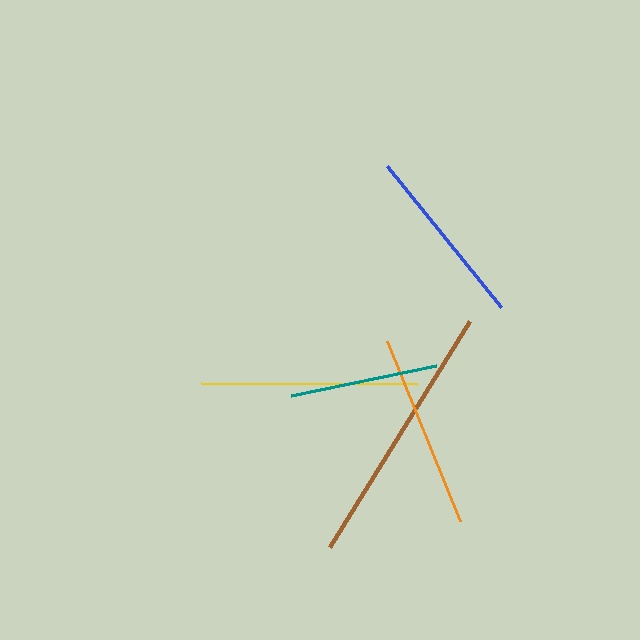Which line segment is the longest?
The brown line is the longest at approximately 266 pixels.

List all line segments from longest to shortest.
From longest to shortest: brown, yellow, orange, blue, teal.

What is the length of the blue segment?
The blue segment is approximately 182 pixels long.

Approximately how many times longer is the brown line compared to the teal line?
The brown line is approximately 1.8 times the length of the teal line.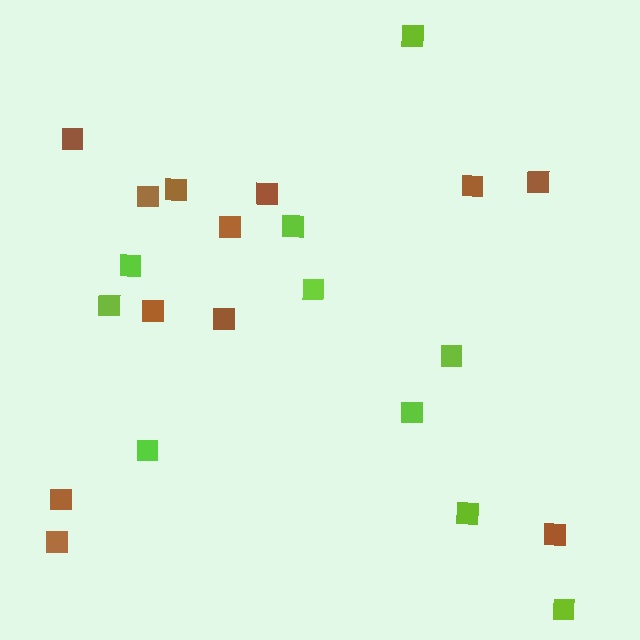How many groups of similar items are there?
There are 2 groups: one group of brown squares (12) and one group of lime squares (10).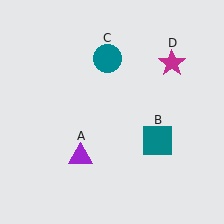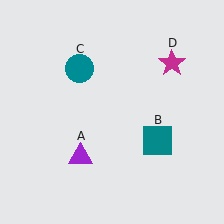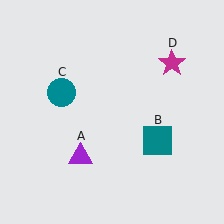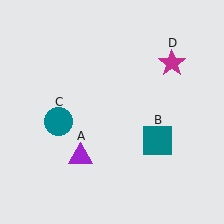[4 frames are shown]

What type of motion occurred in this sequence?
The teal circle (object C) rotated counterclockwise around the center of the scene.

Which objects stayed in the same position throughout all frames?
Purple triangle (object A) and teal square (object B) and magenta star (object D) remained stationary.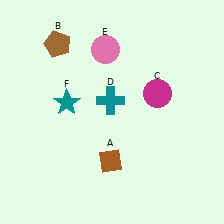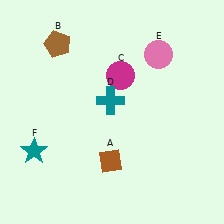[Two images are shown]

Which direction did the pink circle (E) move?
The pink circle (E) moved right.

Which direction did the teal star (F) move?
The teal star (F) moved down.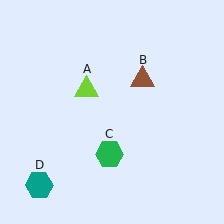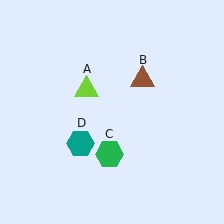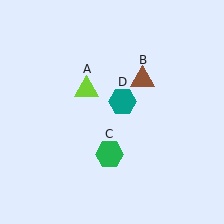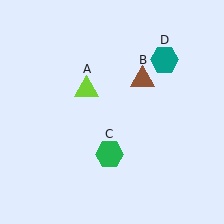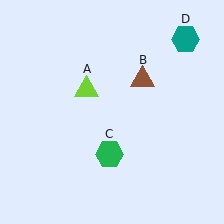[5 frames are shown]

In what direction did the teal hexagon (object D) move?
The teal hexagon (object D) moved up and to the right.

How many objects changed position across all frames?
1 object changed position: teal hexagon (object D).